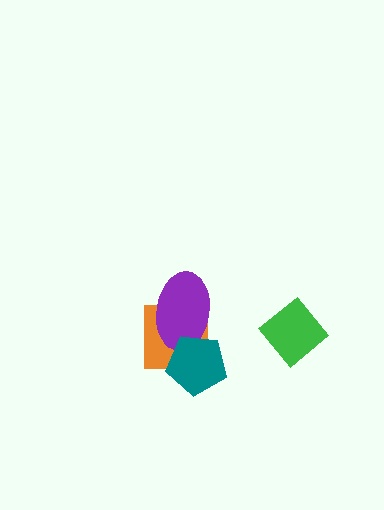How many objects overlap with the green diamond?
0 objects overlap with the green diamond.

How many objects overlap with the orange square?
2 objects overlap with the orange square.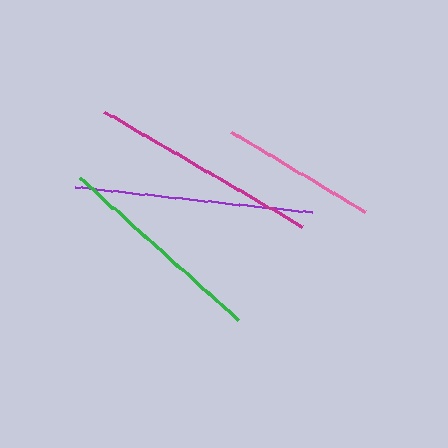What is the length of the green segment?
The green segment is approximately 212 pixels long.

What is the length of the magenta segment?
The magenta segment is approximately 228 pixels long.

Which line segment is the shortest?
The pink line is the shortest at approximately 156 pixels.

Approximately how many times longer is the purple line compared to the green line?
The purple line is approximately 1.1 times the length of the green line.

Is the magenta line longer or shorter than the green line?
The magenta line is longer than the green line.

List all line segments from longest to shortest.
From longest to shortest: purple, magenta, green, pink.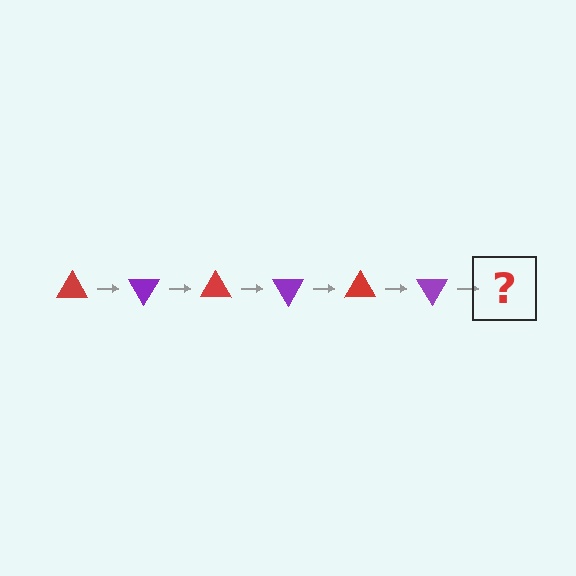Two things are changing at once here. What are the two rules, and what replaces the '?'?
The two rules are that it rotates 60 degrees each step and the color cycles through red and purple. The '?' should be a red triangle, rotated 360 degrees from the start.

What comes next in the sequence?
The next element should be a red triangle, rotated 360 degrees from the start.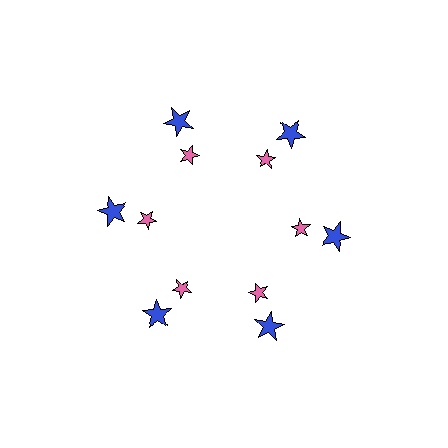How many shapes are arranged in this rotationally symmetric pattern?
There are 12 shapes, arranged in 6 groups of 2.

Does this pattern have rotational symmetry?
Yes, this pattern has 6-fold rotational symmetry. It looks the same after rotating 60 degrees around the center.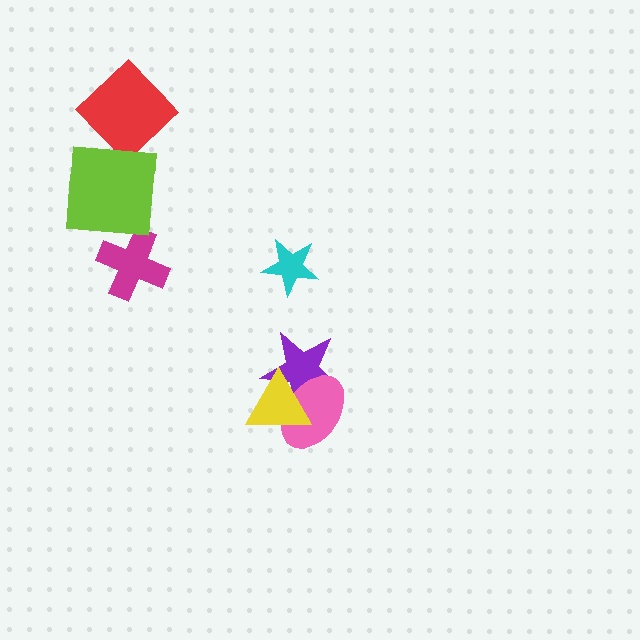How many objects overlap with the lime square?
0 objects overlap with the lime square.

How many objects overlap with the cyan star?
0 objects overlap with the cyan star.